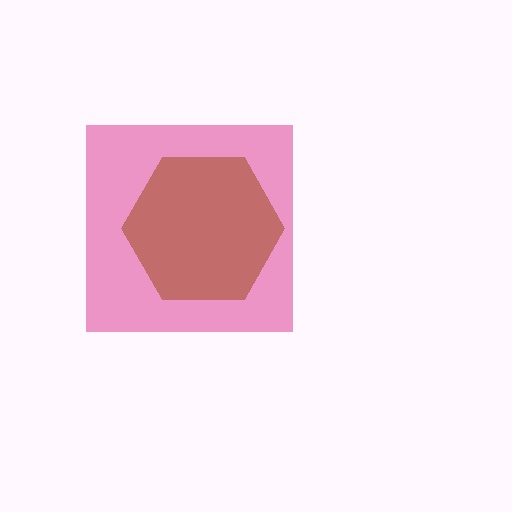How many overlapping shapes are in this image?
There are 2 overlapping shapes in the image.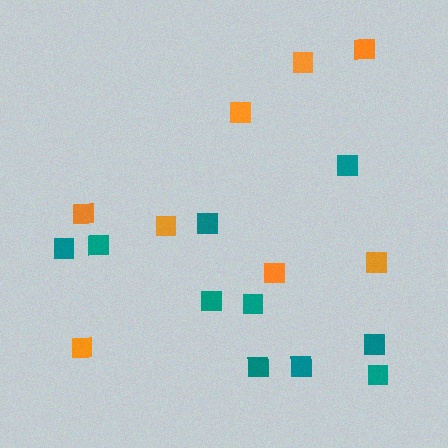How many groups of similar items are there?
There are 2 groups: one group of teal squares (10) and one group of orange squares (8).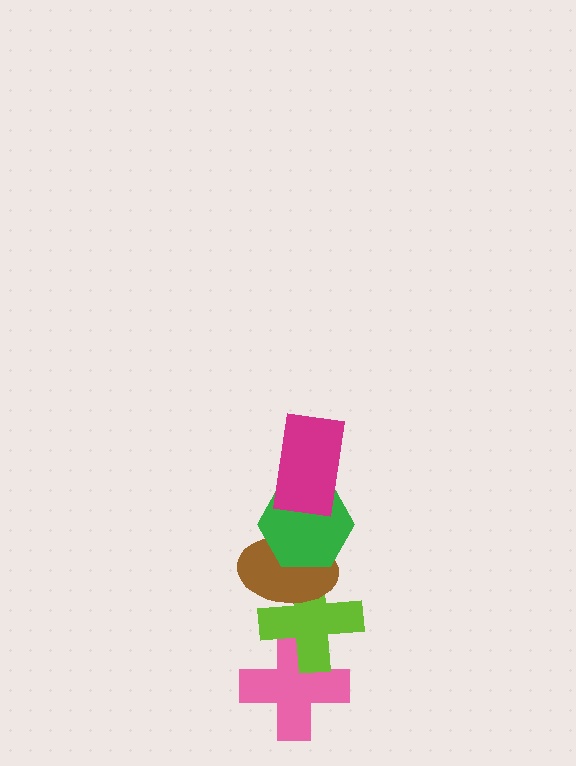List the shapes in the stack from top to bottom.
From top to bottom: the magenta rectangle, the green hexagon, the brown ellipse, the lime cross, the pink cross.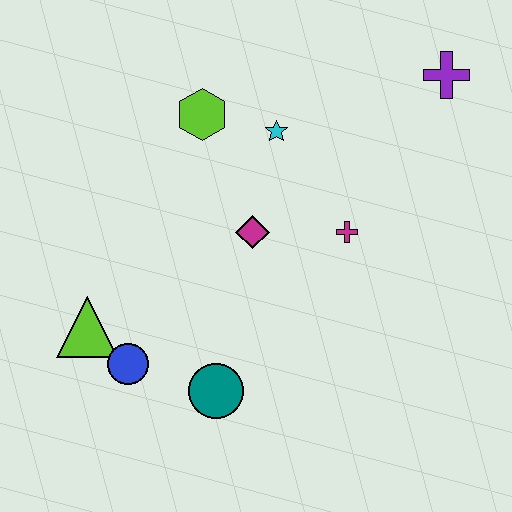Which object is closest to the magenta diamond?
The magenta cross is closest to the magenta diamond.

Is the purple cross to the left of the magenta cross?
No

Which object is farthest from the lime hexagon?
The teal circle is farthest from the lime hexagon.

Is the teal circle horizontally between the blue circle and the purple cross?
Yes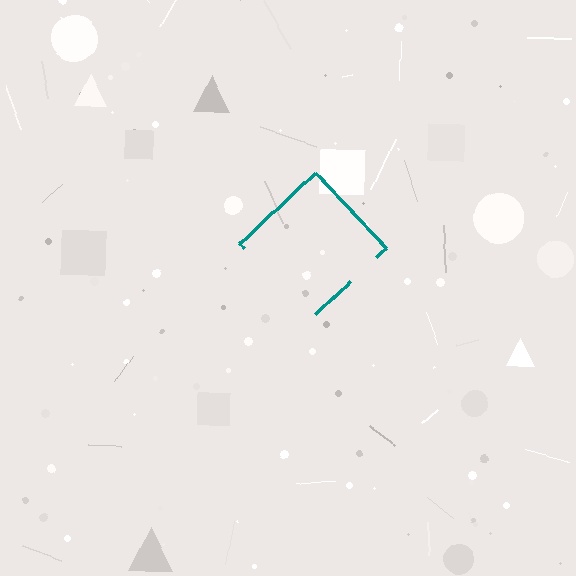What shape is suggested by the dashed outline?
The dashed outline suggests a diamond.